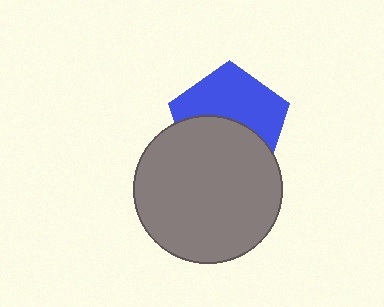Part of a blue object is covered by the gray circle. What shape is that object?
It is a pentagon.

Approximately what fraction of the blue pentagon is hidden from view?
Roughly 48% of the blue pentagon is hidden behind the gray circle.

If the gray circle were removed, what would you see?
You would see the complete blue pentagon.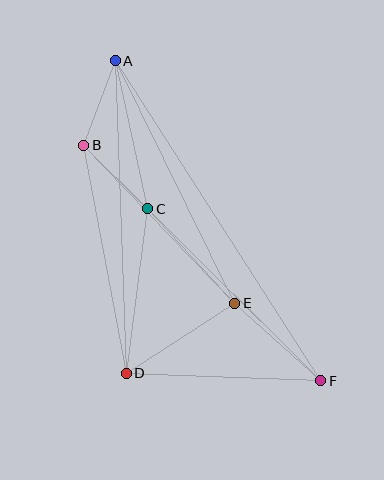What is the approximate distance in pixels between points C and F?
The distance between C and F is approximately 244 pixels.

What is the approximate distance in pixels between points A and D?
The distance between A and D is approximately 313 pixels.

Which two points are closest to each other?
Points B and C are closest to each other.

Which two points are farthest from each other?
Points A and F are farthest from each other.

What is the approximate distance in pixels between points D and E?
The distance between D and E is approximately 129 pixels.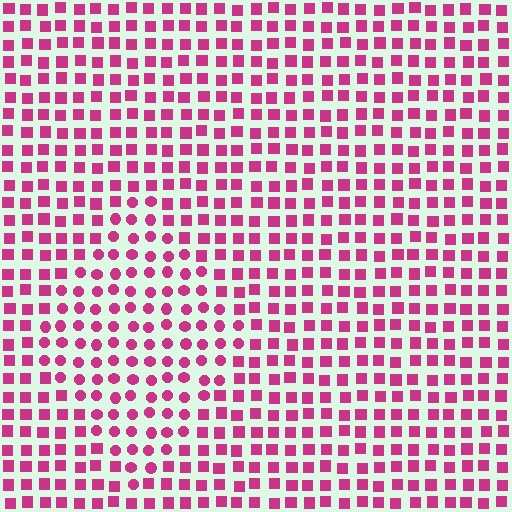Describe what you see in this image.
The image is filled with small magenta elements arranged in a uniform grid. A diamond-shaped region contains circles, while the surrounding area contains squares. The boundary is defined purely by the change in element shape.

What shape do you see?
I see a diamond.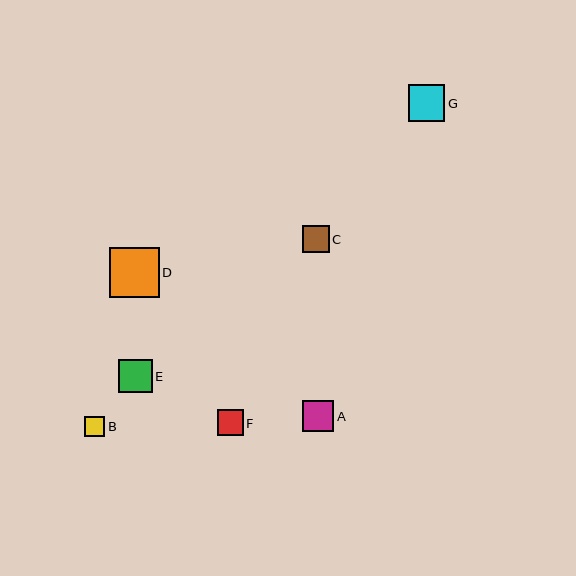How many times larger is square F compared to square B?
Square F is approximately 1.3 times the size of square B.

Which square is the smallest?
Square B is the smallest with a size of approximately 20 pixels.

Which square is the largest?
Square D is the largest with a size of approximately 50 pixels.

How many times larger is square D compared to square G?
Square D is approximately 1.4 times the size of square G.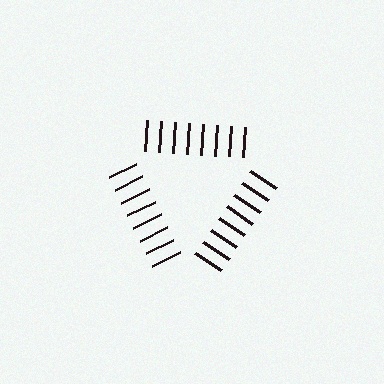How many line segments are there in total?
24 — 8 along each of the 3 edges.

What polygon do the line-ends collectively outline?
An illusory triangle — the line segments terminate on its edges but no continuous stroke is drawn.